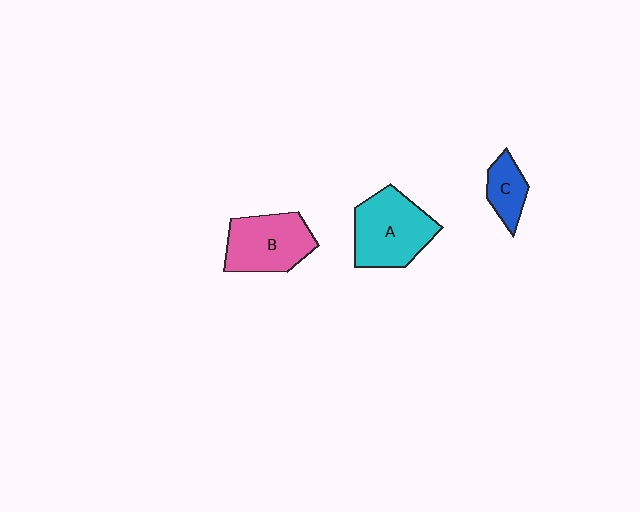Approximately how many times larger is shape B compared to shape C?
Approximately 2.0 times.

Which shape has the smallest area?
Shape C (blue).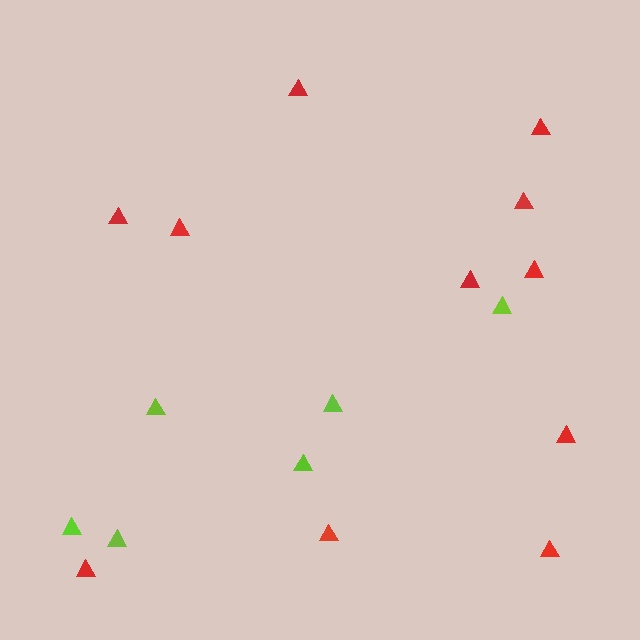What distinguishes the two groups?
There are 2 groups: one group of red triangles (11) and one group of lime triangles (6).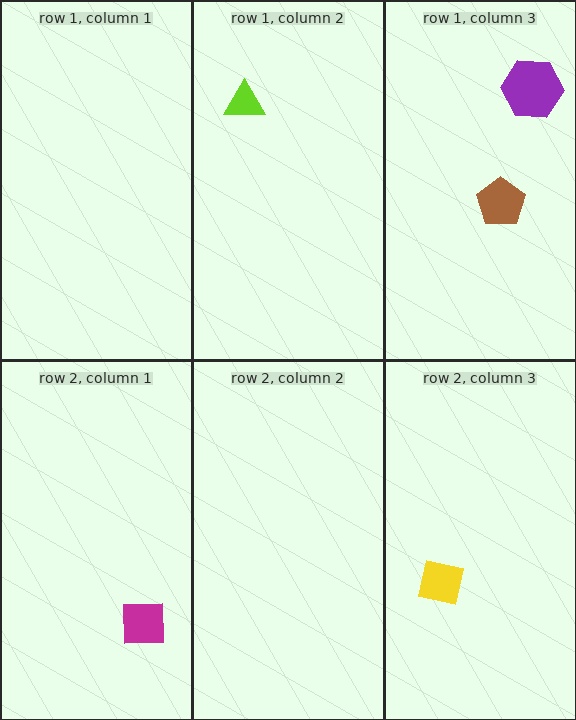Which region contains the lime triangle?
The row 1, column 2 region.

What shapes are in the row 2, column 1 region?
The magenta square.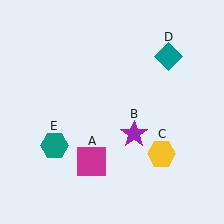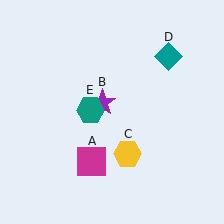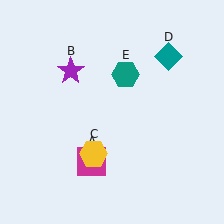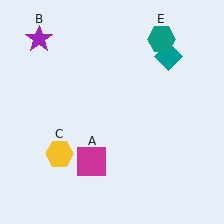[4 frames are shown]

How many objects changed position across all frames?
3 objects changed position: purple star (object B), yellow hexagon (object C), teal hexagon (object E).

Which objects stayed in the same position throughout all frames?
Magenta square (object A) and teal diamond (object D) remained stationary.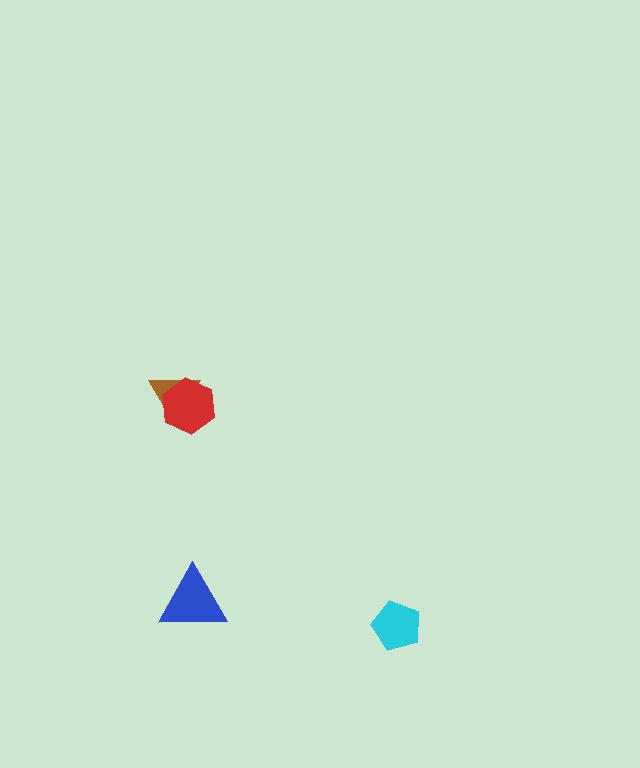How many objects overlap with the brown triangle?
1 object overlaps with the brown triangle.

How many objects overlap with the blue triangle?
0 objects overlap with the blue triangle.